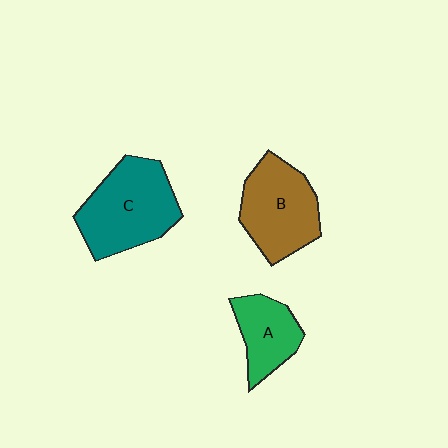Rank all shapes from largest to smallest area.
From largest to smallest: C (teal), B (brown), A (green).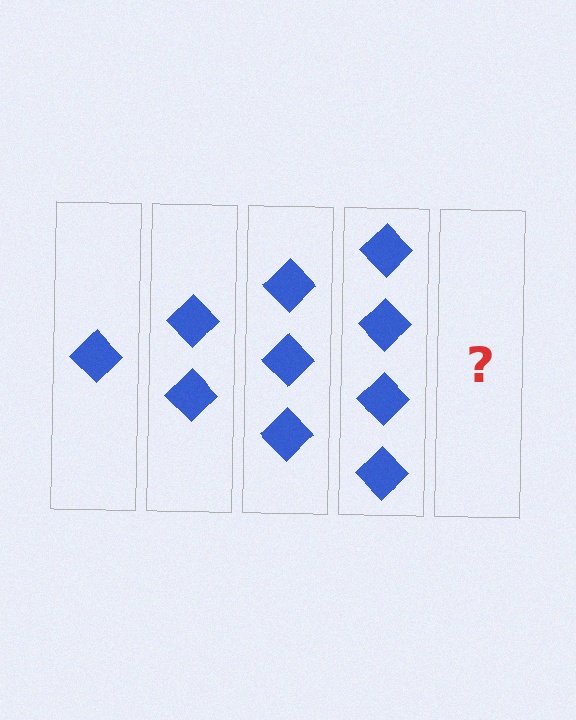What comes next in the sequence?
The next element should be 5 diamonds.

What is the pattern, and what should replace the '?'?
The pattern is that each step adds one more diamond. The '?' should be 5 diamonds.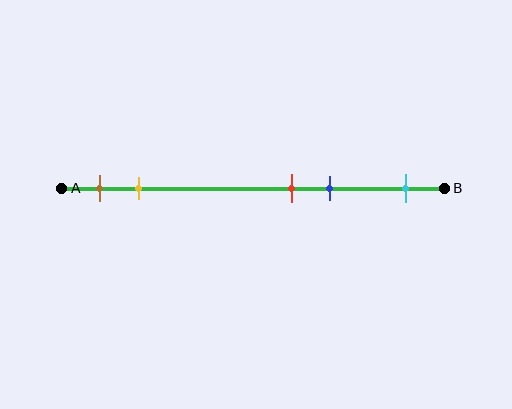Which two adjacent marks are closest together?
The red and blue marks are the closest adjacent pair.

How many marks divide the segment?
There are 5 marks dividing the segment.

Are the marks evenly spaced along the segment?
No, the marks are not evenly spaced.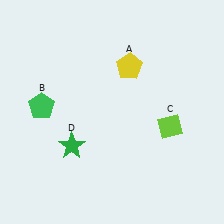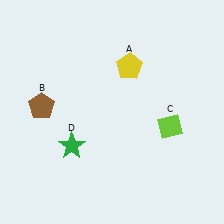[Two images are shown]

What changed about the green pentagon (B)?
In Image 1, B is green. In Image 2, it changed to brown.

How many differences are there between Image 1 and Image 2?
There is 1 difference between the two images.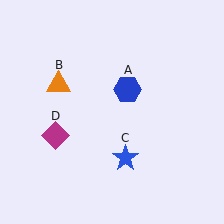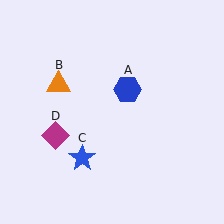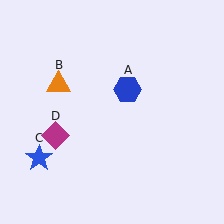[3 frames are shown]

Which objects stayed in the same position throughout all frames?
Blue hexagon (object A) and orange triangle (object B) and magenta diamond (object D) remained stationary.